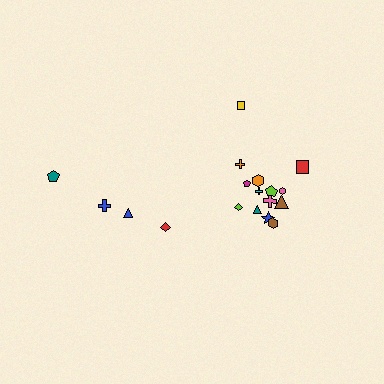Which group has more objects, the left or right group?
The right group.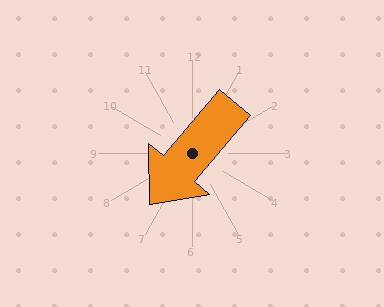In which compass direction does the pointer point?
Southwest.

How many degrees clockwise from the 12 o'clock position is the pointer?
Approximately 220 degrees.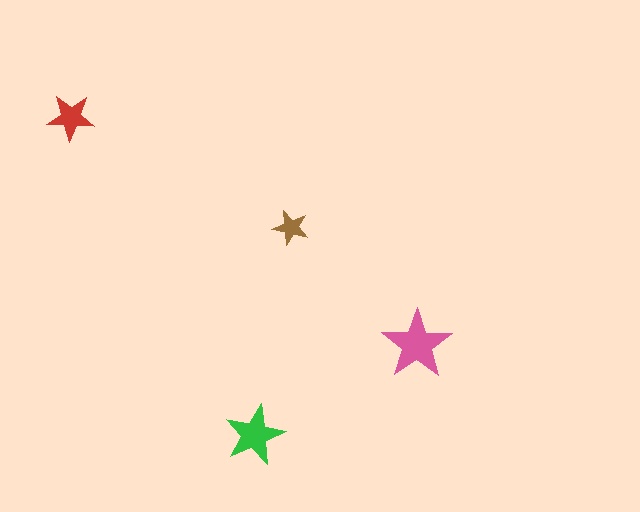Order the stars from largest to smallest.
the pink one, the green one, the red one, the brown one.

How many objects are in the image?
There are 4 objects in the image.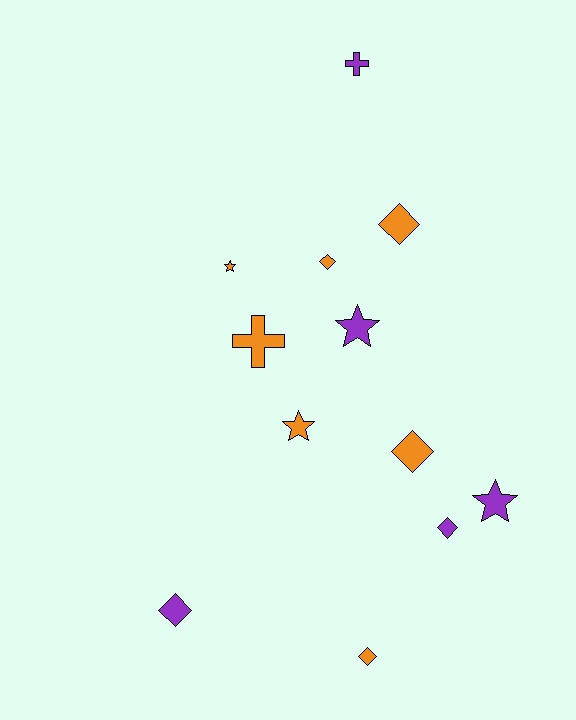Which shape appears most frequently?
Diamond, with 6 objects.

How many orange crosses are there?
There is 1 orange cross.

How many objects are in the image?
There are 12 objects.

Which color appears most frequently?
Orange, with 7 objects.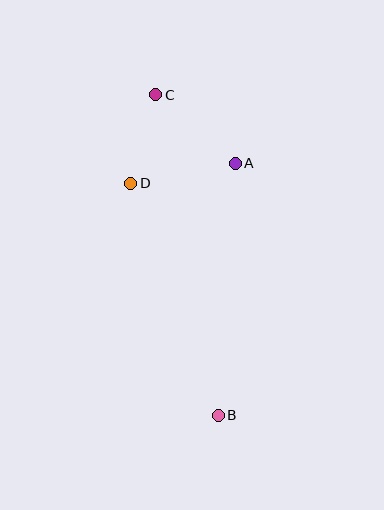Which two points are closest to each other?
Points C and D are closest to each other.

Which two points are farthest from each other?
Points B and C are farthest from each other.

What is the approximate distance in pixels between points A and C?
The distance between A and C is approximately 105 pixels.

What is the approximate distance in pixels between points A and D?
The distance between A and D is approximately 106 pixels.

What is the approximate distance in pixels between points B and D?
The distance between B and D is approximately 248 pixels.